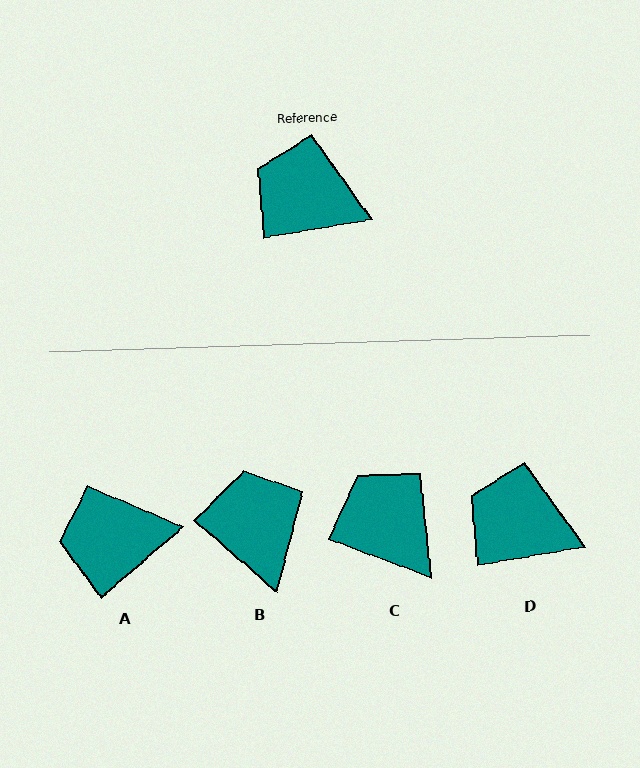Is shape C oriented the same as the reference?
No, it is off by about 30 degrees.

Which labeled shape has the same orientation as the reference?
D.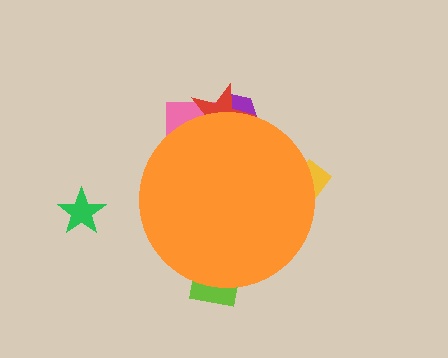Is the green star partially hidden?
No, the green star is fully visible.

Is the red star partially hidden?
Yes, the red star is partially hidden behind the orange circle.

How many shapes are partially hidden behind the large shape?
5 shapes are partially hidden.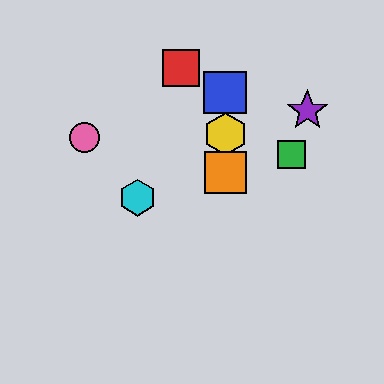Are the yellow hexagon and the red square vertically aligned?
No, the yellow hexagon is at x≈225 and the red square is at x≈181.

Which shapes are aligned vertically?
The blue square, the yellow hexagon, the orange square are aligned vertically.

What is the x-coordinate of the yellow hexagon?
The yellow hexagon is at x≈225.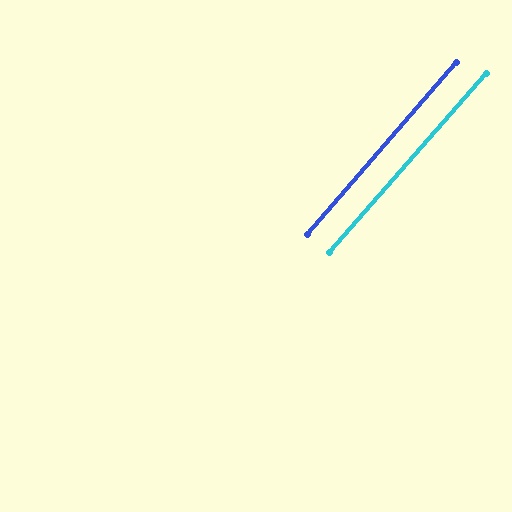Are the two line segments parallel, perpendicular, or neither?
Parallel — their directions differ by only 0.3°.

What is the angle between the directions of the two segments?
Approximately 0 degrees.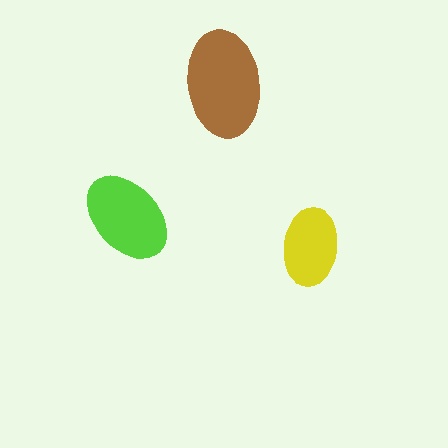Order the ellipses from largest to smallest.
the brown one, the lime one, the yellow one.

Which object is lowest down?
The yellow ellipse is bottommost.